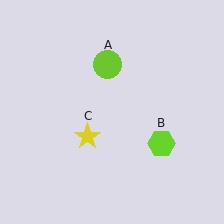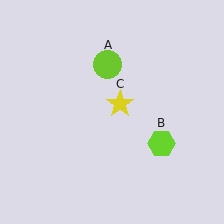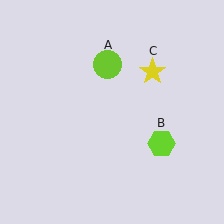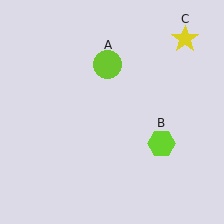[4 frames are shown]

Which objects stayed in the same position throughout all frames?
Lime circle (object A) and lime hexagon (object B) remained stationary.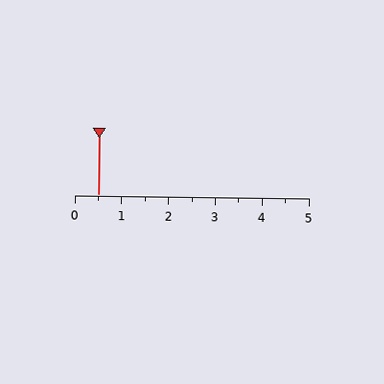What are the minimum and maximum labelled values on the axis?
The axis runs from 0 to 5.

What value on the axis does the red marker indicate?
The marker indicates approximately 0.5.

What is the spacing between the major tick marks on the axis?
The major ticks are spaced 1 apart.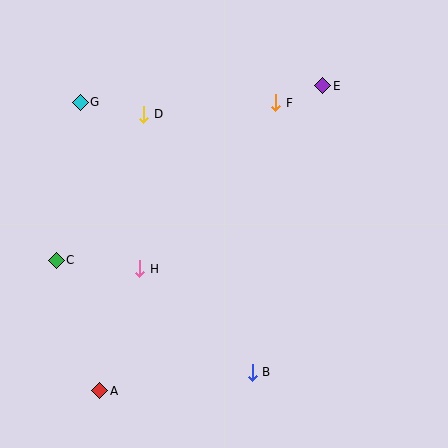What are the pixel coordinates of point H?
Point H is at (140, 269).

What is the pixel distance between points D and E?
The distance between D and E is 181 pixels.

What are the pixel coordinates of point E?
Point E is at (323, 86).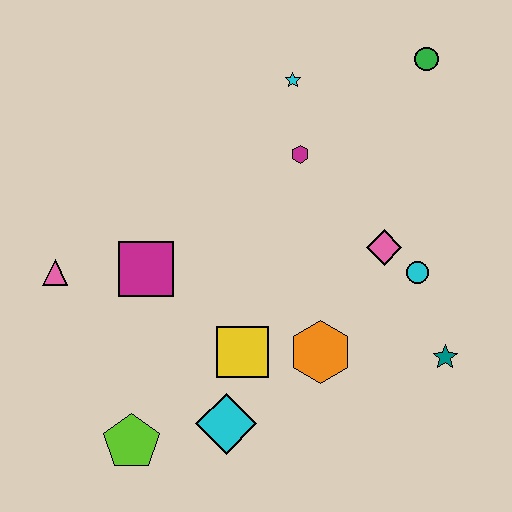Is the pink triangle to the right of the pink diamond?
No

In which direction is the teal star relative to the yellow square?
The teal star is to the right of the yellow square.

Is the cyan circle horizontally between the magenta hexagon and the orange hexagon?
No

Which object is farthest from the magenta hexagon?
The lime pentagon is farthest from the magenta hexagon.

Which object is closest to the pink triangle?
The magenta square is closest to the pink triangle.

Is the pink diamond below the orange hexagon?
No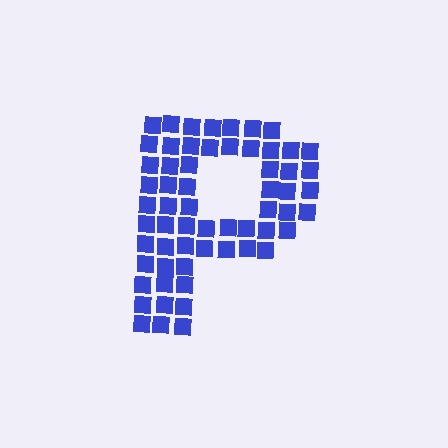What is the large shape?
The large shape is the letter P.